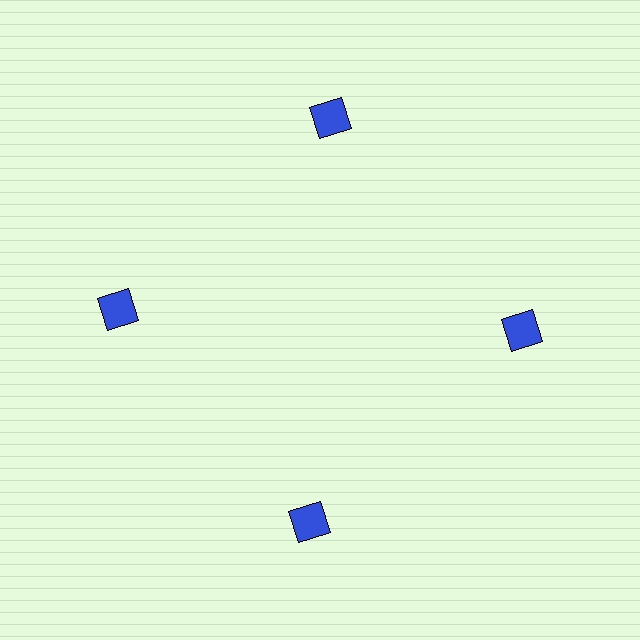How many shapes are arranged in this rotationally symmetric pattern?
There are 4 shapes, arranged in 4 groups of 1.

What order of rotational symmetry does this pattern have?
This pattern has 4-fold rotational symmetry.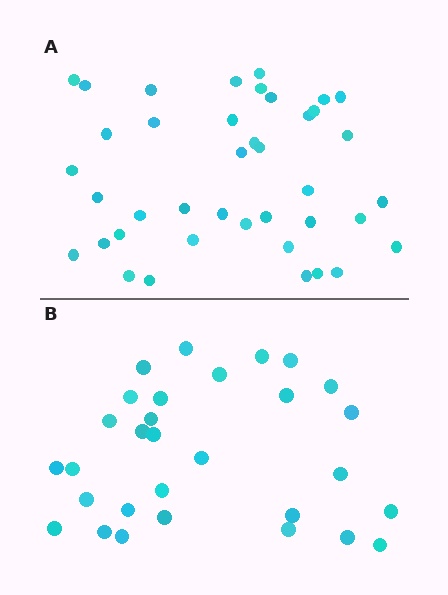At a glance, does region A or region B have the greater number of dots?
Region A (the top region) has more dots.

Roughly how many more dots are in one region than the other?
Region A has roughly 10 or so more dots than region B.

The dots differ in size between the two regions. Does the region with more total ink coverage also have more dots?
No. Region B has more total ink coverage because its dots are larger, but region A actually contains more individual dots. Total area can be misleading — the number of items is what matters here.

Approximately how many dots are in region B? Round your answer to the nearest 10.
About 30 dots.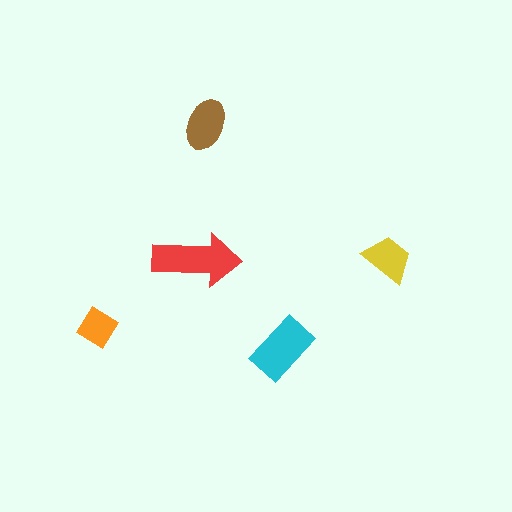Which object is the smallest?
The orange diamond.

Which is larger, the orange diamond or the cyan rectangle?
The cyan rectangle.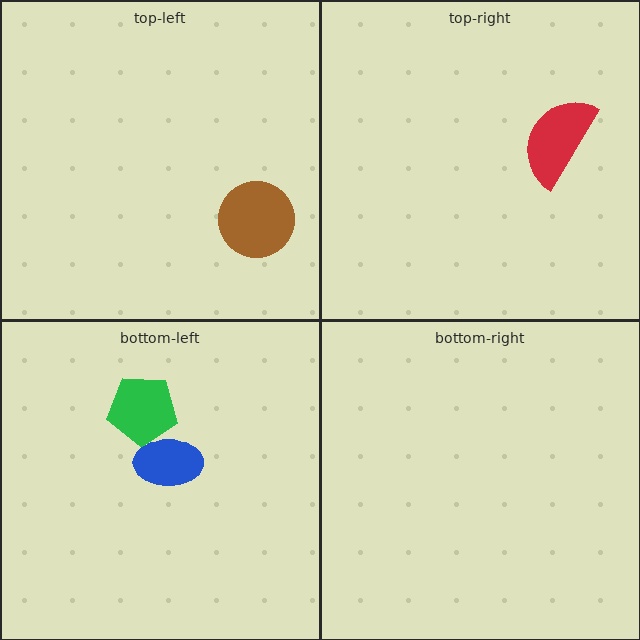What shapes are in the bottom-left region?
The green pentagon, the blue ellipse.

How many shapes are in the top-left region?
1.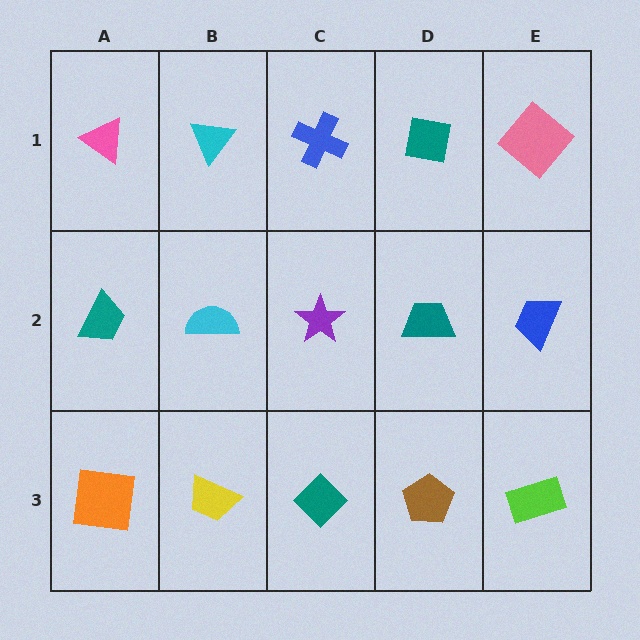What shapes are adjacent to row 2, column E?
A pink diamond (row 1, column E), a lime rectangle (row 3, column E), a teal trapezoid (row 2, column D).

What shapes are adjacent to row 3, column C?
A purple star (row 2, column C), a yellow trapezoid (row 3, column B), a brown pentagon (row 3, column D).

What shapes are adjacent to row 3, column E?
A blue trapezoid (row 2, column E), a brown pentagon (row 3, column D).